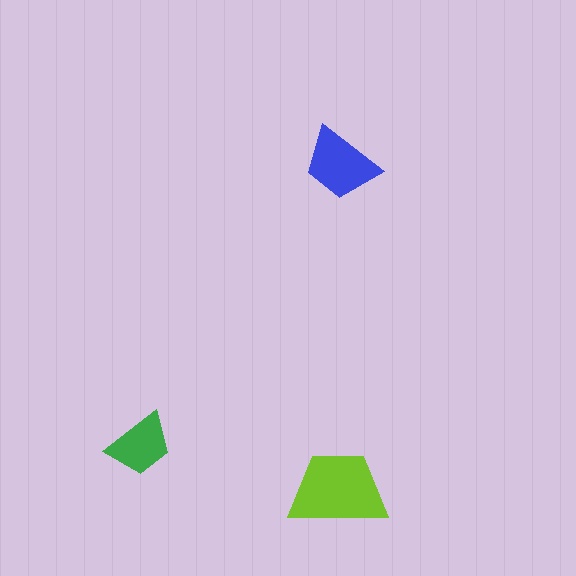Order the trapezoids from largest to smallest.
the lime one, the blue one, the green one.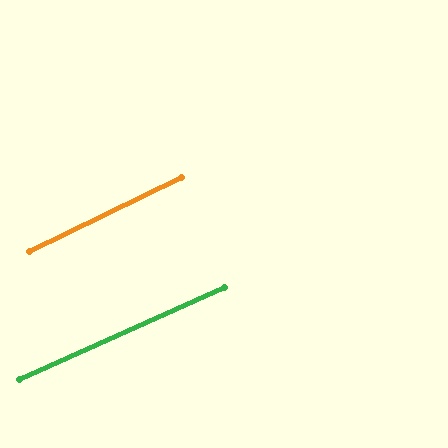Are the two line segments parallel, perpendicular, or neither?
Parallel — their directions differ by only 1.7°.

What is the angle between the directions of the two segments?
Approximately 2 degrees.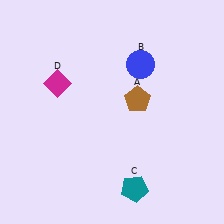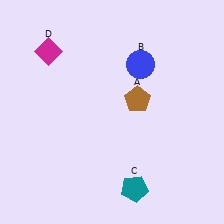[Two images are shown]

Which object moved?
The magenta diamond (D) moved up.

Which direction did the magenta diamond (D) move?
The magenta diamond (D) moved up.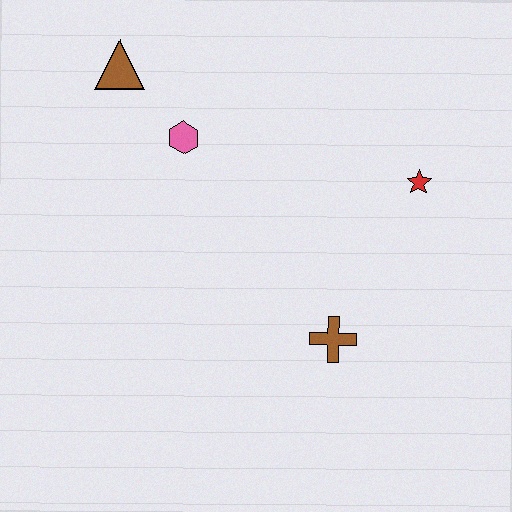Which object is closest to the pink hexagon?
The brown triangle is closest to the pink hexagon.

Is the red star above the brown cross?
Yes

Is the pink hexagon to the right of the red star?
No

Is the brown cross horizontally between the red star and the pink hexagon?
Yes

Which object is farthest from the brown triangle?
The brown cross is farthest from the brown triangle.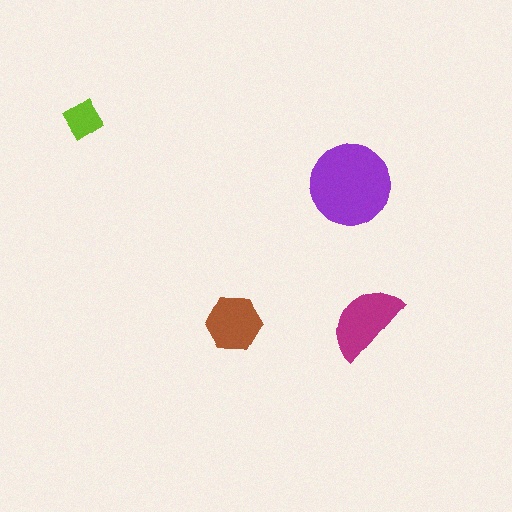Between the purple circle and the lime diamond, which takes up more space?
The purple circle.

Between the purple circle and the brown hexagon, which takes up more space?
The purple circle.